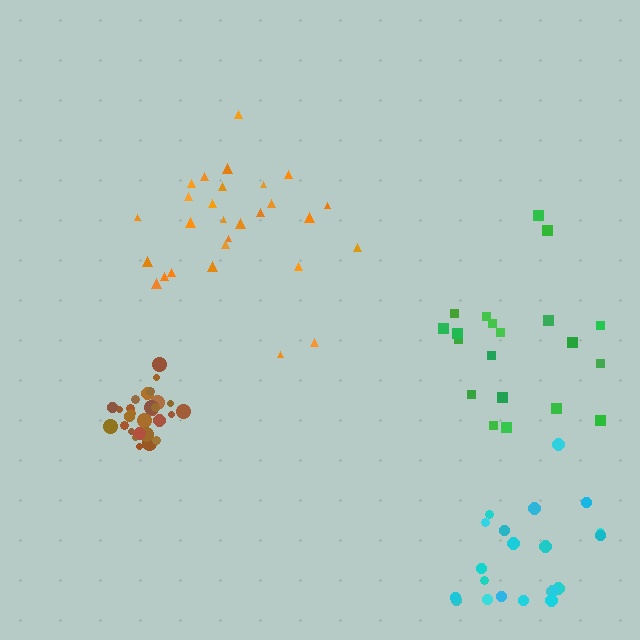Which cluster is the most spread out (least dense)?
Green.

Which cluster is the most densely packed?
Brown.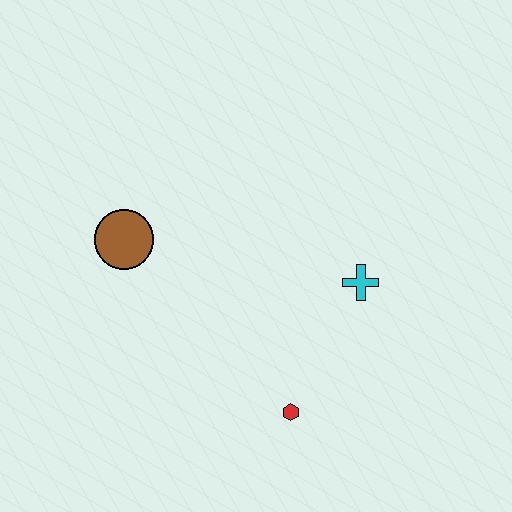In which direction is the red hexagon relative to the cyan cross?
The red hexagon is below the cyan cross.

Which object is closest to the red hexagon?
The cyan cross is closest to the red hexagon.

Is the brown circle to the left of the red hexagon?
Yes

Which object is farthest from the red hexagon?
The brown circle is farthest from the red hexagon.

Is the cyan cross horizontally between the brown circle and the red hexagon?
No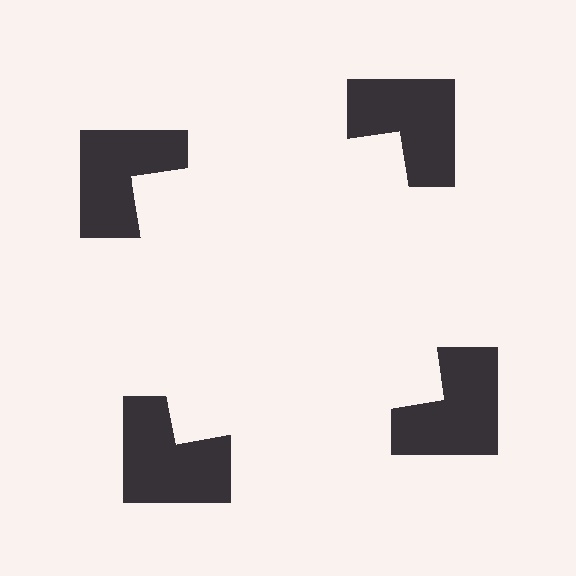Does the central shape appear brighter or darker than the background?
It typically appears slightly brighter than the background, even though no actual brightness change is drawn.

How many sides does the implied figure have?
4 sides.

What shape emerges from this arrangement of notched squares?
An illusory square — its edges are inferred from the aligned wedge cuts in the notched squares, not physically drawn.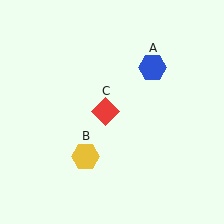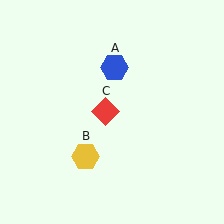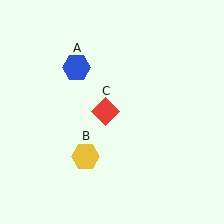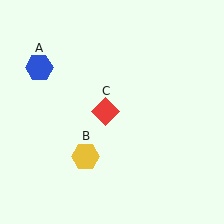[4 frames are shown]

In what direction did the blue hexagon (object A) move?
The blue hexagon (object A) moved left.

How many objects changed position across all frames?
1 object changed position: blue hexagon (object A).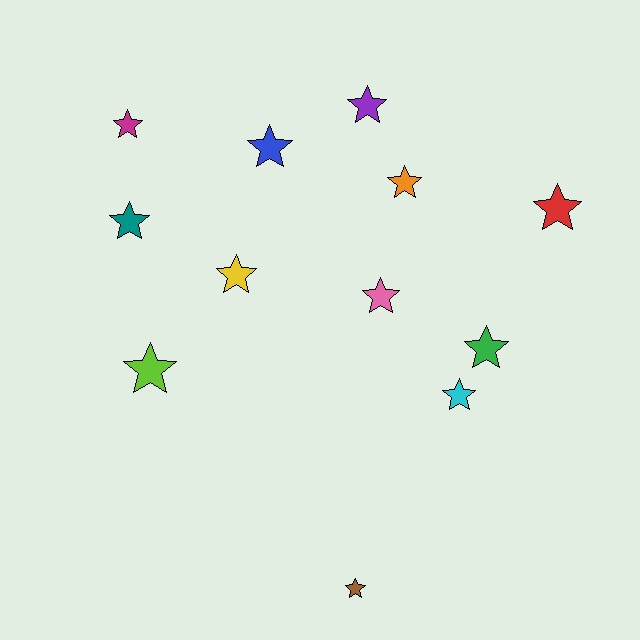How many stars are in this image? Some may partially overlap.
There are 12 stars.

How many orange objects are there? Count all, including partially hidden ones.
There is 1 orange object.